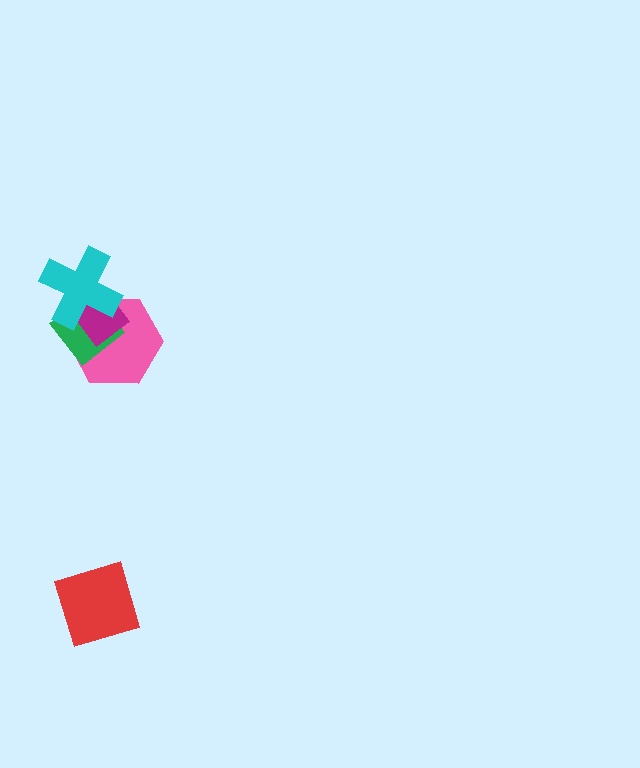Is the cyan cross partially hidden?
No, no other shape covers it.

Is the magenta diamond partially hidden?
Yes, it is partially covered by another shape.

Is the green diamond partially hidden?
Yes, it is partially covered by another shape.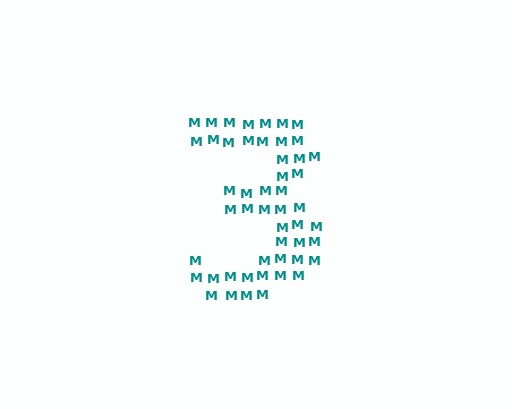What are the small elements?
The small elements are letter M's.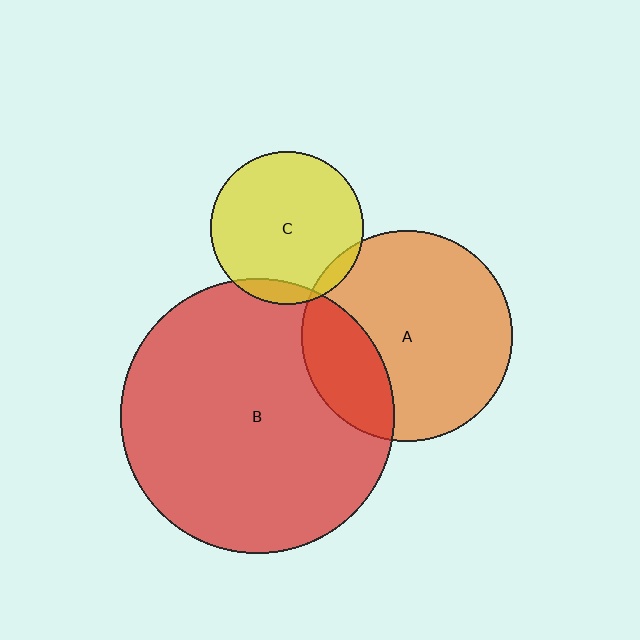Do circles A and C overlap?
Yes.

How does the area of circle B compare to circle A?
Approximately 1.7 times.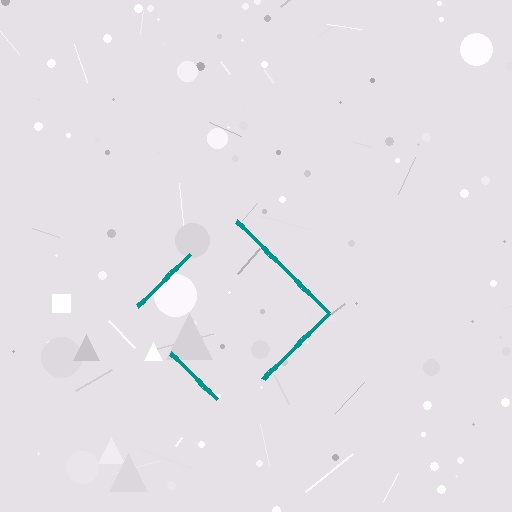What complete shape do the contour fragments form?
The contour fragments form a diamond.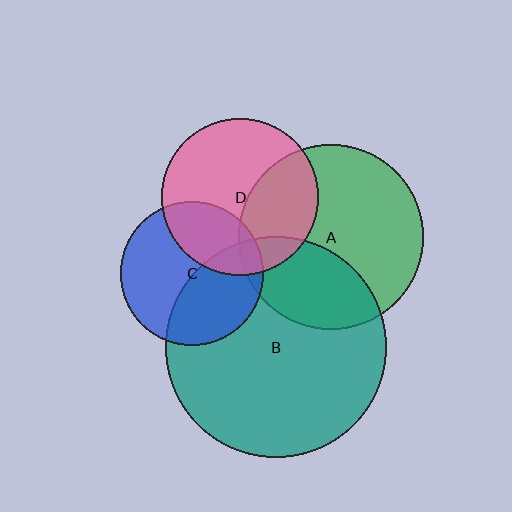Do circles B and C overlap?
Yes.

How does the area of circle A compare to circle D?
Approximately 1.4 times.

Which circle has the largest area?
Circle B (teal).